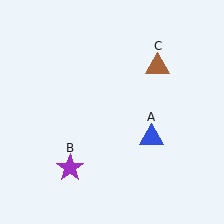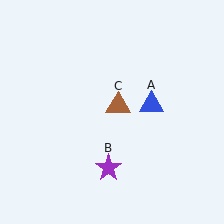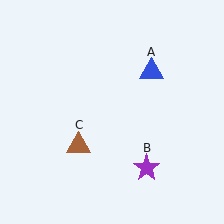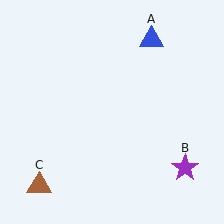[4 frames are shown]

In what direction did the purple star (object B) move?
The purple star (object B) moved right.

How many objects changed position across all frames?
3 objects changed position: blue triangle (object A), purple star (object B), brown triangle (object C).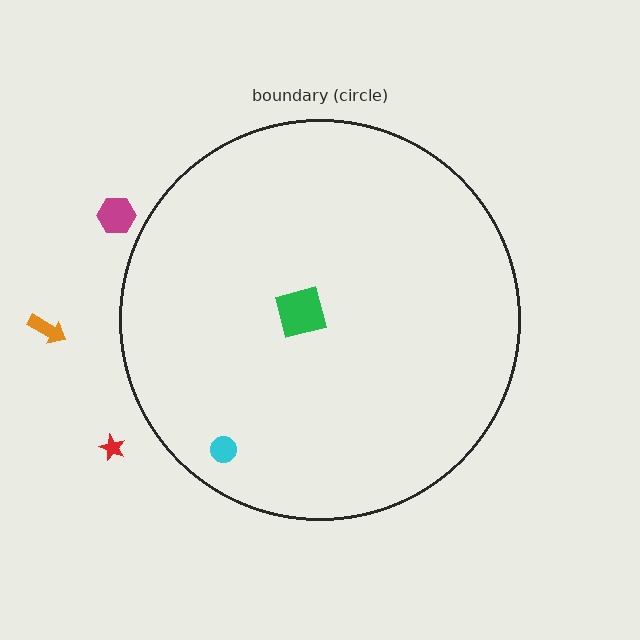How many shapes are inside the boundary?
2 inside, 3 outside.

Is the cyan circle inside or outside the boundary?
Inside.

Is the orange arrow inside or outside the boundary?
Outside.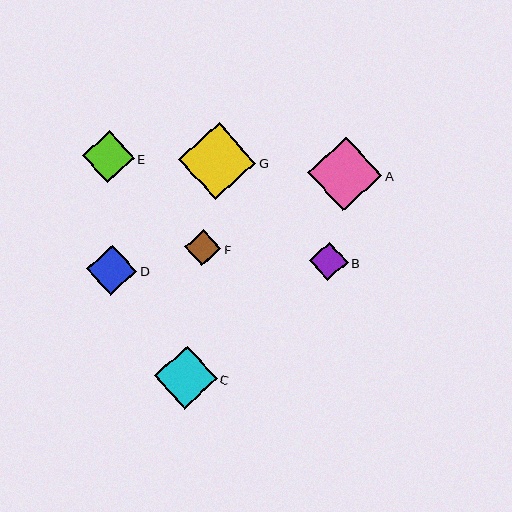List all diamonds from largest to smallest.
From largest to smallest: G, A, C, E, D, B, F.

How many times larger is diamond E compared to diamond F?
Diamond E is approximately 1.4 times the size of diamond F.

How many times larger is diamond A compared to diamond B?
Diamond A is approximately 1.9 times the size of diamond B.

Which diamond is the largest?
Diamond G is the largest with a size of approximately 77 pixels.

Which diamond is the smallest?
Diamond F is the smallest with a size of approximately 36 pixels.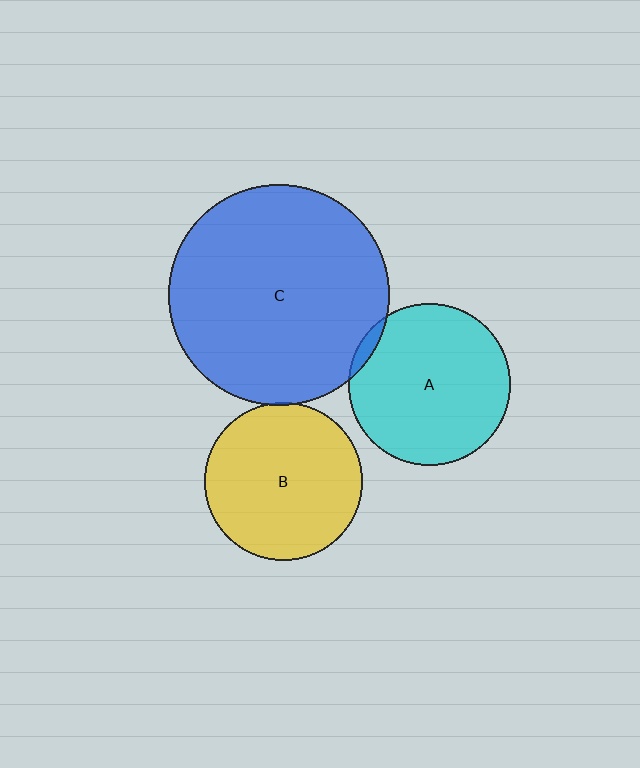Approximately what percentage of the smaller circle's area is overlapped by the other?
Approximately 5%.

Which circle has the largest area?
Circle C (blue).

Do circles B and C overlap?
Yes.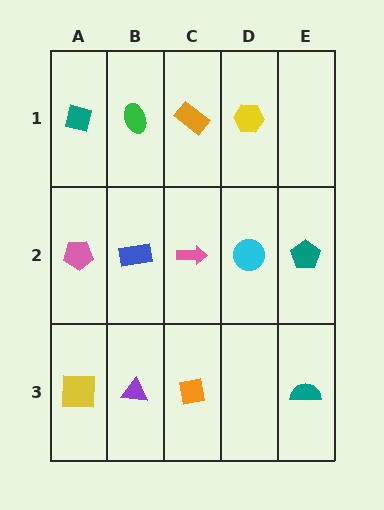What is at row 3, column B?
A purple triangle.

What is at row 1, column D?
A yellow hexagon.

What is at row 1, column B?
A green ellipse.